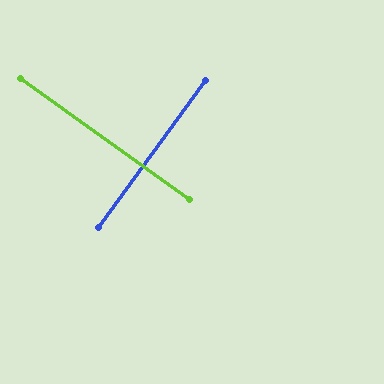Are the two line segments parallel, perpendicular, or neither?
Perpendicular — they meet at approximately 90°.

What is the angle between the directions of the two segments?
Approximately 90 degrees.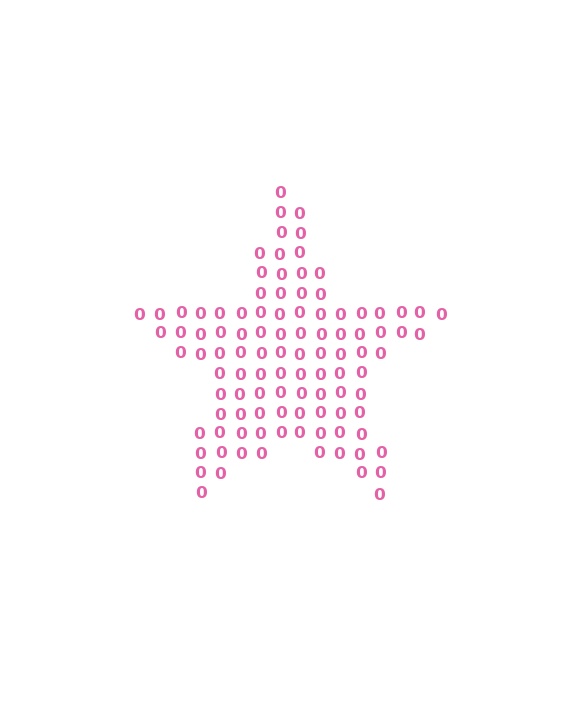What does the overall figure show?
The overall figure shows a star.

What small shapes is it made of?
It is made of small digit 0's.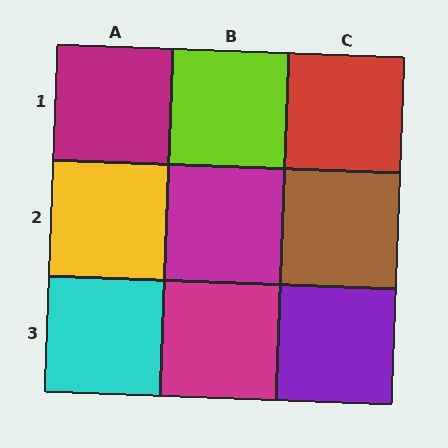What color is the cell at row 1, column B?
Lime.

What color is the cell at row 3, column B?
Magenta.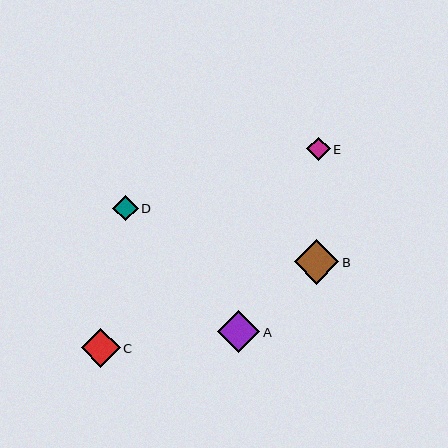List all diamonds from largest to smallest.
From largest to smallest: B, A, C, D, E.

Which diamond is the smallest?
Diamond E is the smallest with a size of approximately 23 pixels.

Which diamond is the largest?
Diamond B is the largest with a size of approximately 45 pixels.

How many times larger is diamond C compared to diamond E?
Diamond C is approximately 1.7 times the size of diamond E.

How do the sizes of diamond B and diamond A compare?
Diamond B and diamond A are approximately the same size.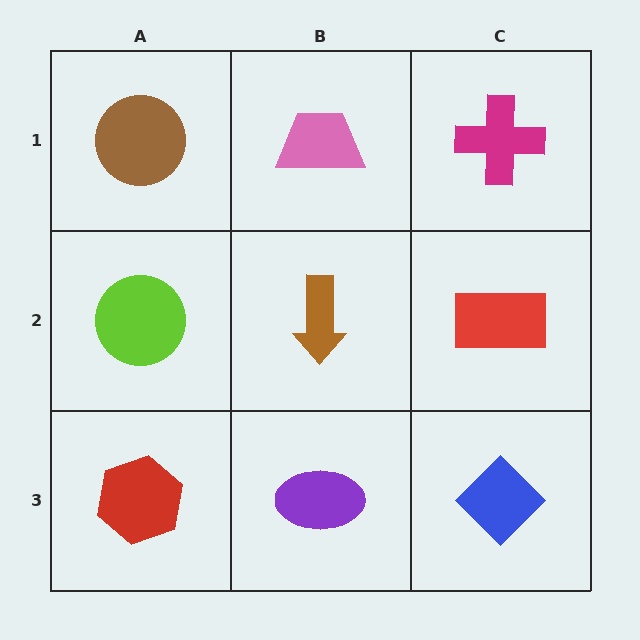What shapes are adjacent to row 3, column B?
A brown arrow (row 2, column B), a red hexagon (row 3, column A), a blue diamond (row 3, column C).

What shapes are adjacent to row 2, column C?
A magenta cross (row 1, column C), a blue diamond (row 3, column C), a brown arrow (row 2, column B).